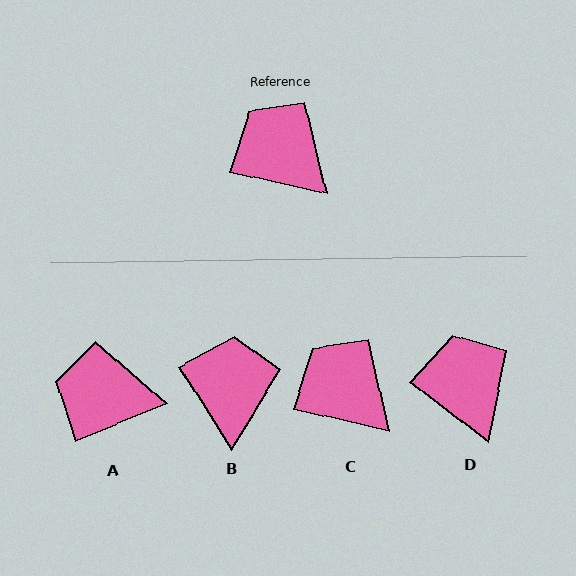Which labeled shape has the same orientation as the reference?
C.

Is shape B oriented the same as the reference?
No, it is off by about 45 degrees.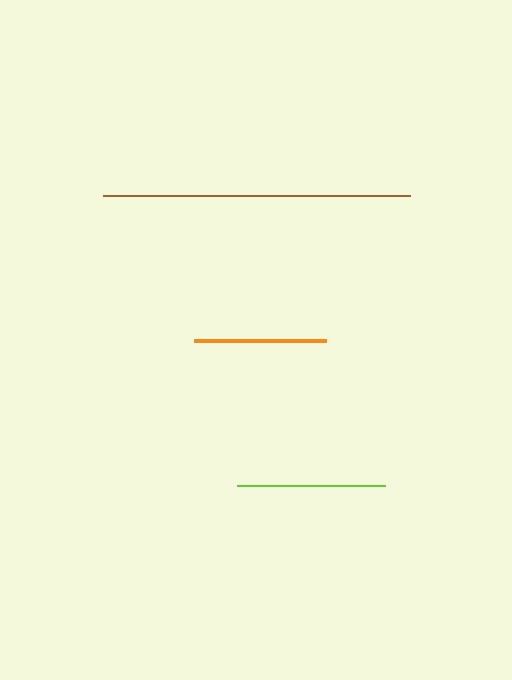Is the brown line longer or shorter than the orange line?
The brown line is longer than the orange line.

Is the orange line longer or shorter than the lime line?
The lime line is longer than the orange line.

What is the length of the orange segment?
The orange segment is approximately 132 pixels long.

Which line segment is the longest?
The brown line is the longest at approximately 307 pixels.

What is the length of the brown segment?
The brown segment is approximately 307 pixels long.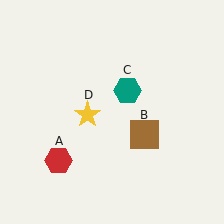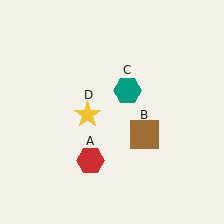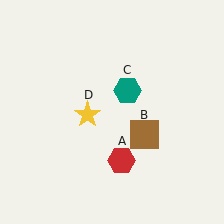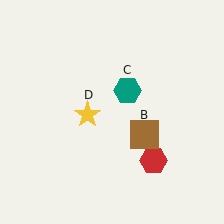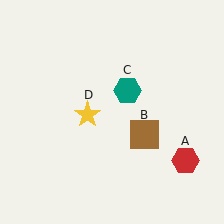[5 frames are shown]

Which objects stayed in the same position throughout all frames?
Brown square (object B) and teal hexagon (object C) and yellow star (object D) remained stationary.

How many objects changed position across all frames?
1 object changed position: red hexagon (object A).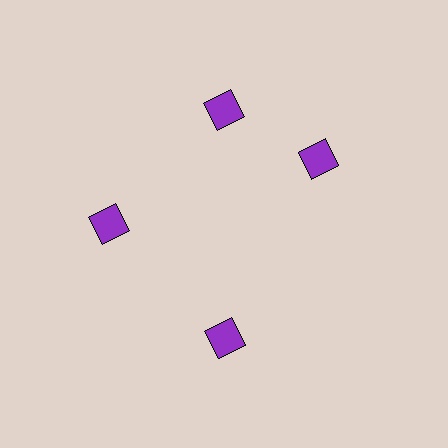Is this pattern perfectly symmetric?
No. The 4 purple diamonds are arranged in a ring, but one element near the 3 o'clock position is rotated out of alignment along the ring, breaking the 4-fold rotational symmetry.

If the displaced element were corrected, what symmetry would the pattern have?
It would have 4-fold rotational symmetry — the pattern would map onto itself every 90 degrees.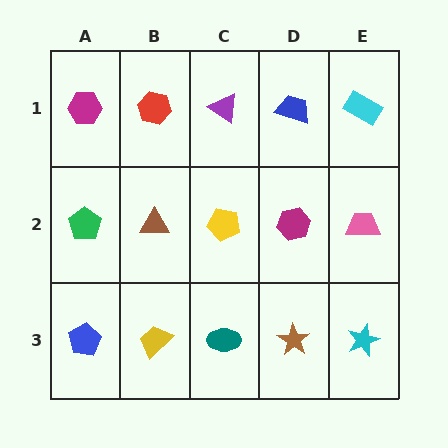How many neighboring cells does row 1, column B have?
3.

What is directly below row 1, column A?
A green pentagon.